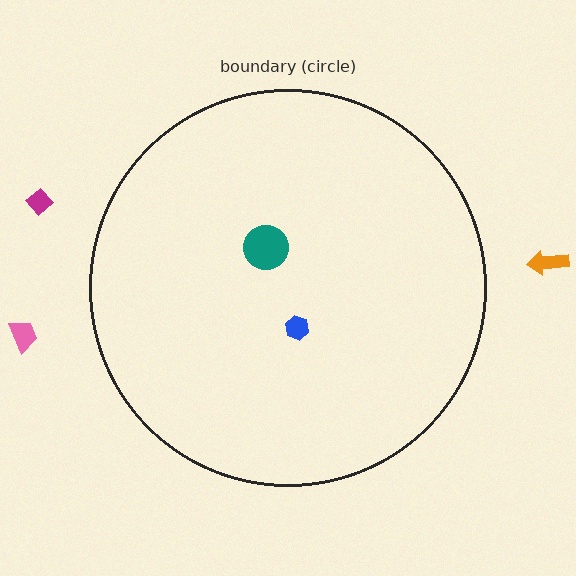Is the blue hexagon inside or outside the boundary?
Inside.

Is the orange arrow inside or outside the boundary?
Outside.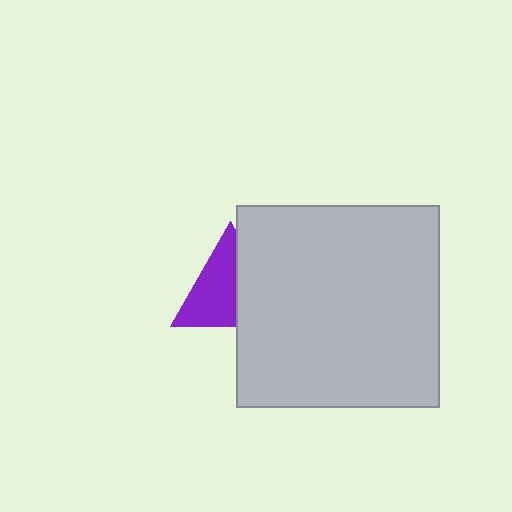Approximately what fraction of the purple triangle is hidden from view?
Roughly 42% of the purple triangle is hidden behind the light gray square.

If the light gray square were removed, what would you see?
You would see the complete purple triangle.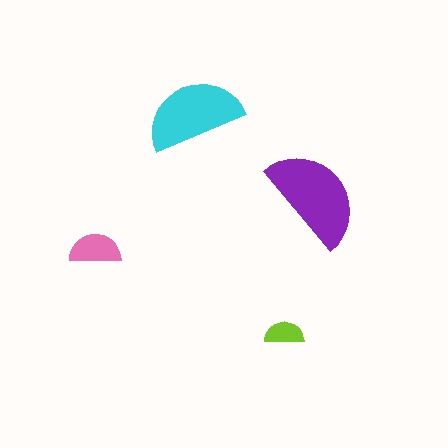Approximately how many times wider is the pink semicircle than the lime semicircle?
About 1.5 times wider.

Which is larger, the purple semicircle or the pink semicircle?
The purple one.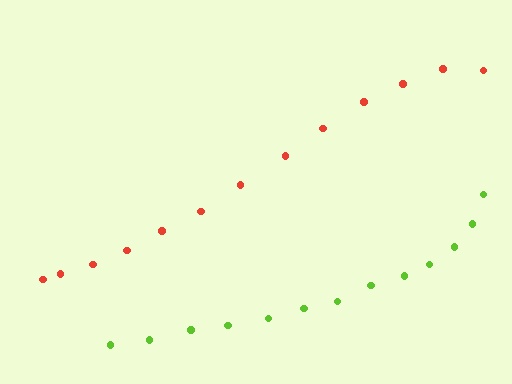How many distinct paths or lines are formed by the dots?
There are 2 distinct paths.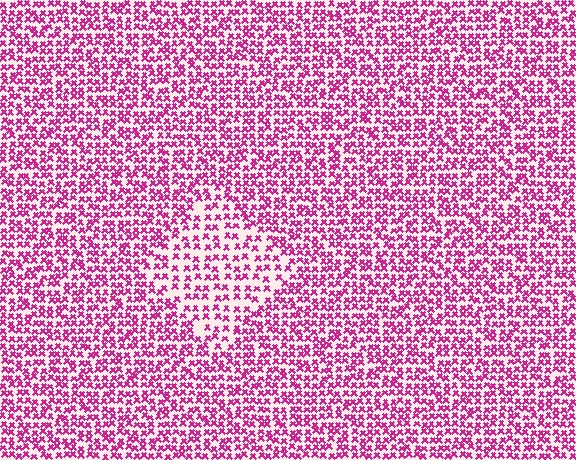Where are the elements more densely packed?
The elements are more densely packed outside the diamond boundary.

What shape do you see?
I see a diamond.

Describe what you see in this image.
The image contains small magenta elements arranged at two different densities. A diamond-shaped region is visible where the elements are less densely packed than the surrounding area.